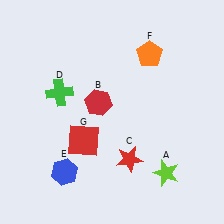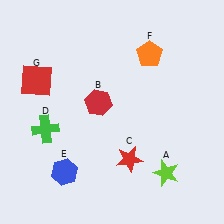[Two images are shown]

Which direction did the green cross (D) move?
The green cross (D) moved down.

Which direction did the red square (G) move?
The red square (G) moved up.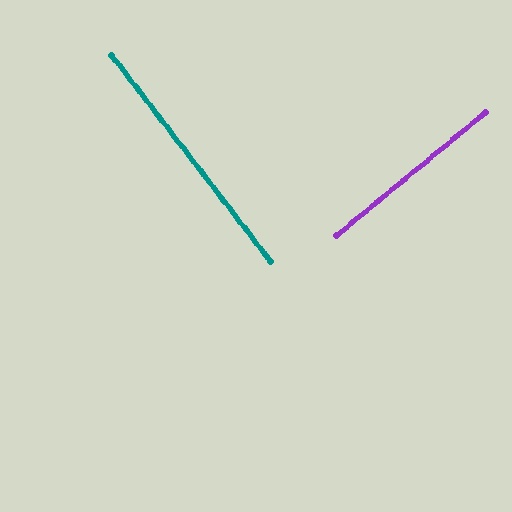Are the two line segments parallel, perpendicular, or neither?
Perpendicular — they meet at approximately 88°.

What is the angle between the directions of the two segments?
Approximately 88 degrees.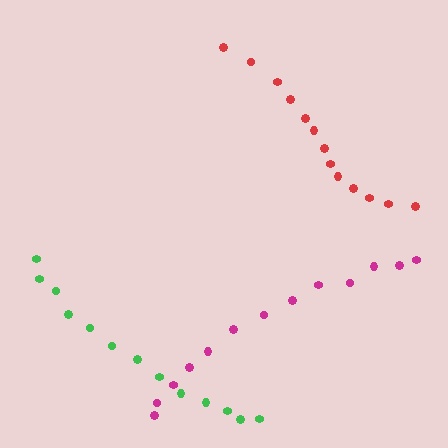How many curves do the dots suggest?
There are 3 distinct paths.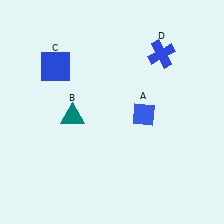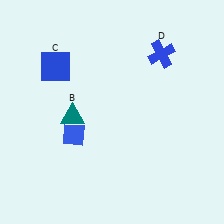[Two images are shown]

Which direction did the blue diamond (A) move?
The blue diamond (A) moved left.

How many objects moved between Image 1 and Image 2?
1 object moved between the two images.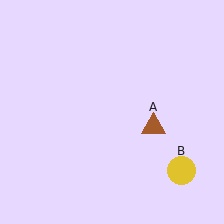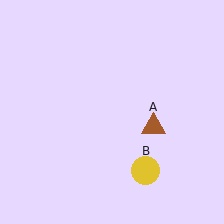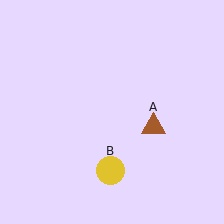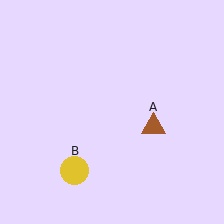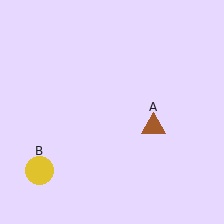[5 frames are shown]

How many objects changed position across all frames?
1 object changed position: yellow circle (object B).